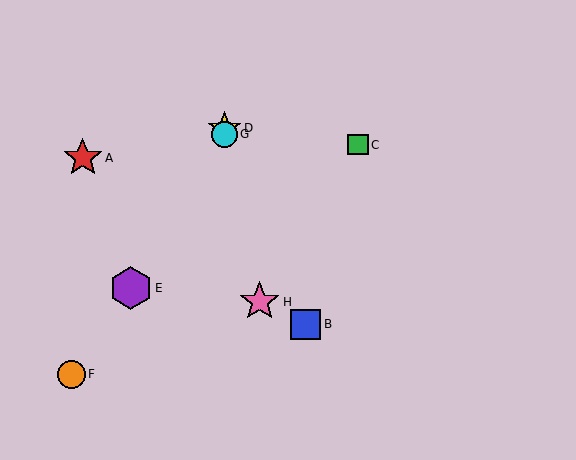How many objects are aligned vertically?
2 objects (D, G) are aligned vertically.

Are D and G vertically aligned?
Yes, both are at x≈224.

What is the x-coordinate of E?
Object E is at x≈131.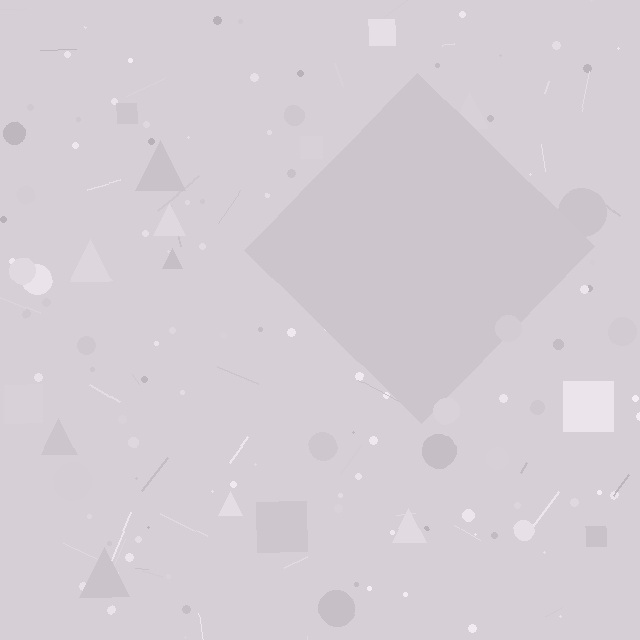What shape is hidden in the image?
A diamond is hidden in the image.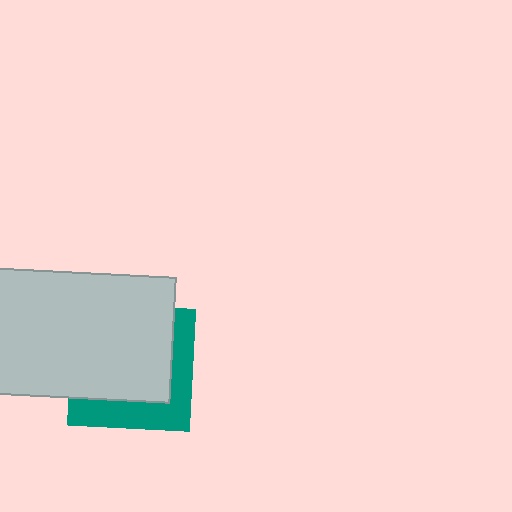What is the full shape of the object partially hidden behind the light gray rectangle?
The partially hidden object is a teal square.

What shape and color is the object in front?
The object in front is a light gray rectangle.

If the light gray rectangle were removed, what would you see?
You would see the complete teal square.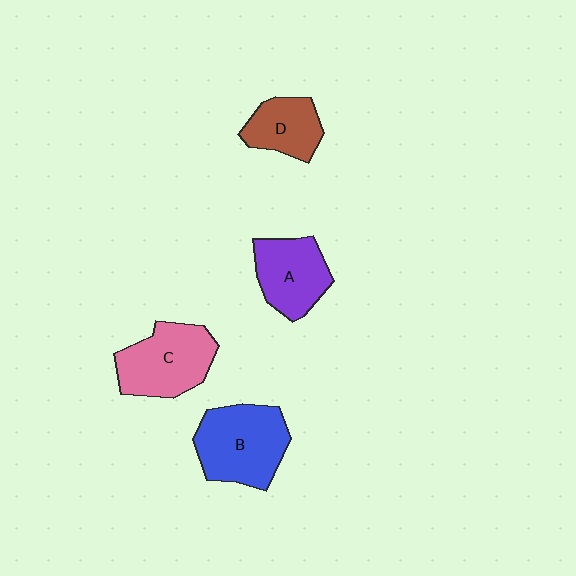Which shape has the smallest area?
Shape D (brown).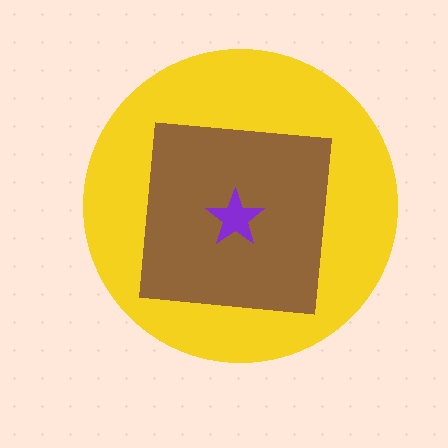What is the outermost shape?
The yellow circle.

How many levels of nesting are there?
3.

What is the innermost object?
The purple star.